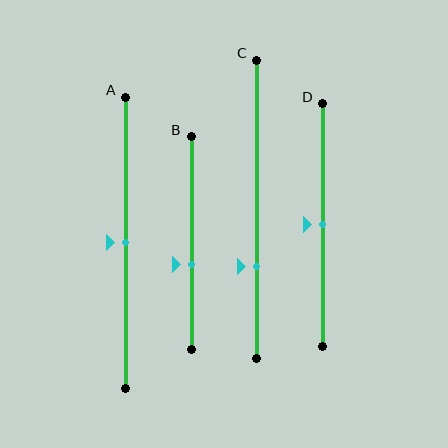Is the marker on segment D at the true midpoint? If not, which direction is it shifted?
Yes, the marker on segment D is at the true midpoint.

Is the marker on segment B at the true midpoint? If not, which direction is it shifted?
No, the marker on segment B is shifted downward by about 10% of the segment length.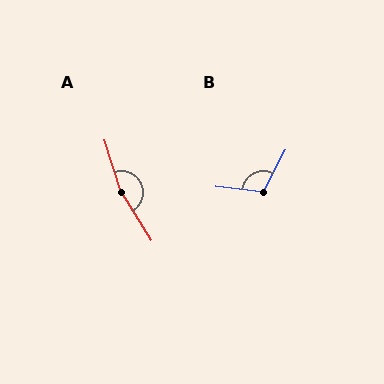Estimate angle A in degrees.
Approximately 165 degrees.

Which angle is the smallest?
B, at approximately 111 degrees.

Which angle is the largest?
A, at approximately 165 degrees.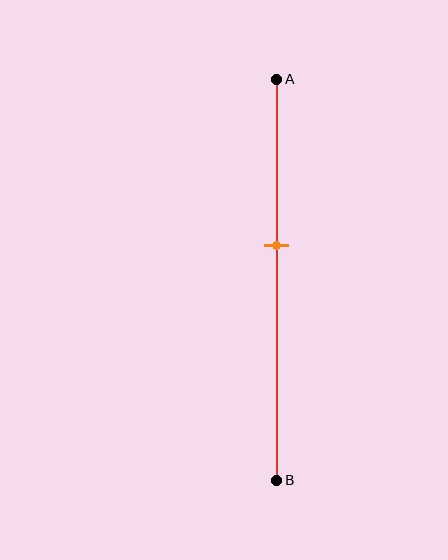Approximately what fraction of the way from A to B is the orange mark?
The orange mark is approximately 40% of the way from A to B.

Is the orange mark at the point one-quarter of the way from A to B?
No, the mark is at about 40% from A, not at the 25% one-quarter point.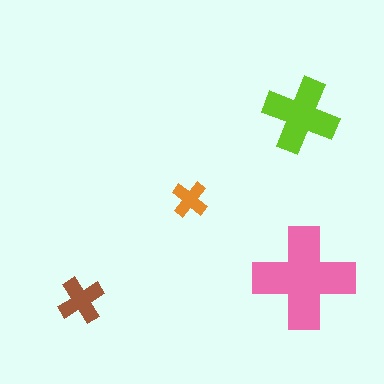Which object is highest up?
The lime cross is topmost.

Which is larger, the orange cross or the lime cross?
The lime one.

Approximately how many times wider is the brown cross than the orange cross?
About 1.5 times wider.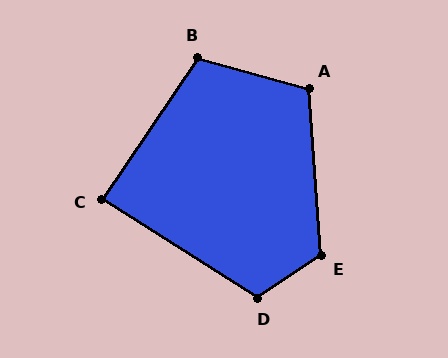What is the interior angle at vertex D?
Approximately 114 degrees (obtuse).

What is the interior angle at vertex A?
Approximately 110 degrees (obtuse).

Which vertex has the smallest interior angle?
C, at approximately 89 degrees.